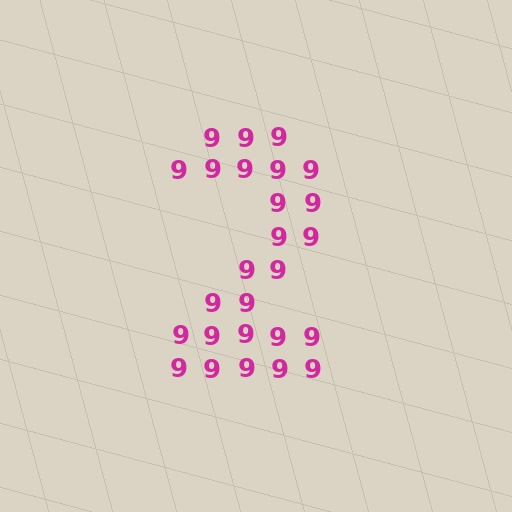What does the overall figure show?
The overall figure shows the digit 2.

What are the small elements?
The small elements are digit 9's.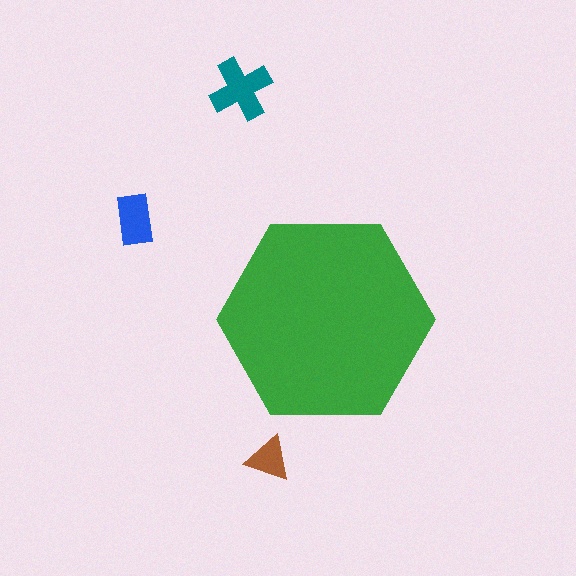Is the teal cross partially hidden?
No, the teal cross is fully visible.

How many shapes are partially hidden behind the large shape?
0 shapes are partially hidden.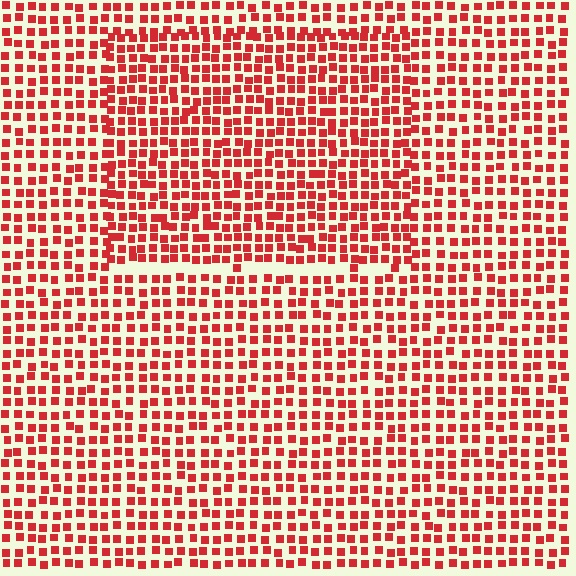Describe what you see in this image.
The image contains small red elements arranged at two different densities. A rectangle-shaped region is visible where the elements are more densely packed than the surrounding area.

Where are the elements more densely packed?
The elements are more densely packed inside the rectangle boundary.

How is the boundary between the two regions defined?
The boundary is defined by a change in element density (approximately 1.4x ratio). All elements are the same color, size, and shape.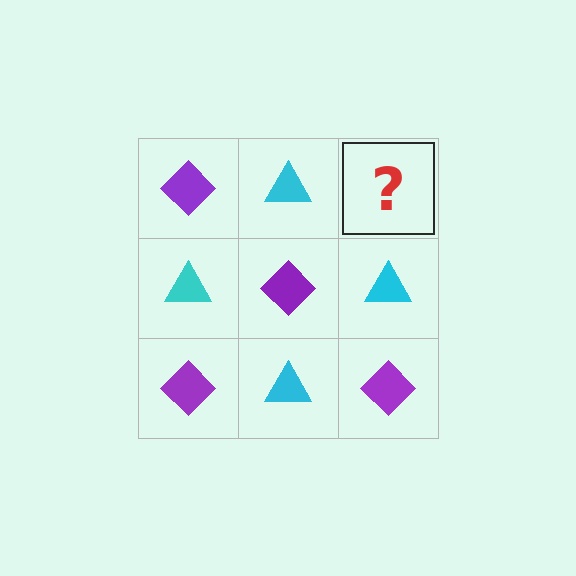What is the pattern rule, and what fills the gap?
The rule is that it alternates purple diamond and cyan triangle in a checkerboard pattern. The gap should be filled with a purple diamond.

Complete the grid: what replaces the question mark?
The question mark should be replaced with a purple diamond.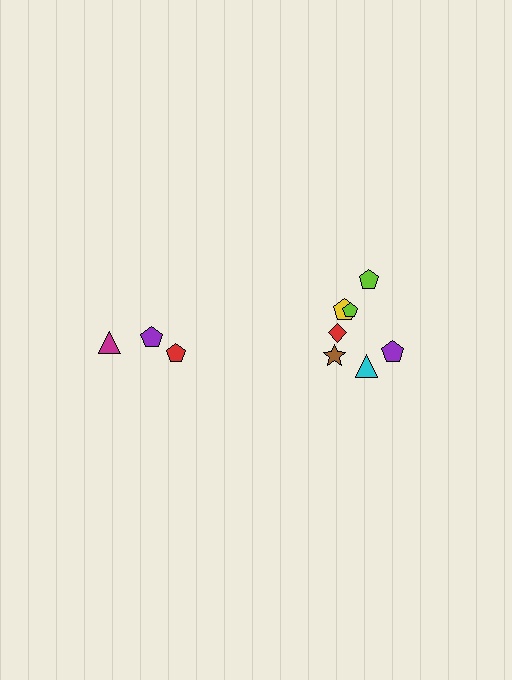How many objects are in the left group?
There are 3 objects.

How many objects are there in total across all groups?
There are 10 objects.